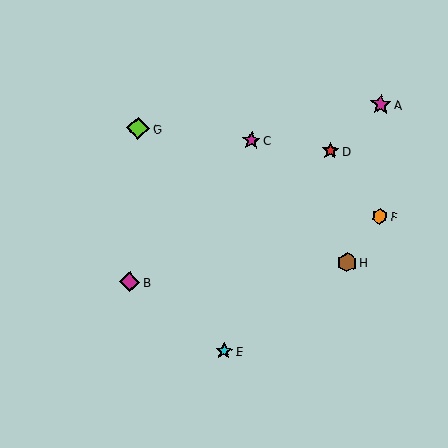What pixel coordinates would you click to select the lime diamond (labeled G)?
Click at (138, 128) to select the lime diamond G.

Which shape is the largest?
The lime diamond (labeled G) is the largest.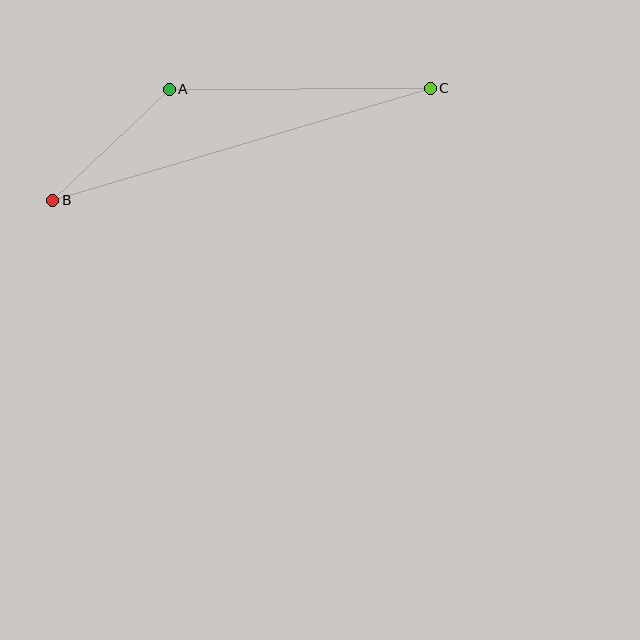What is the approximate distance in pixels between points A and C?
The distance between A and C is approximately 261 pixels.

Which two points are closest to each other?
Points A and B are closest to each other.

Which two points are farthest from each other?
Points B and C are farthest from each other.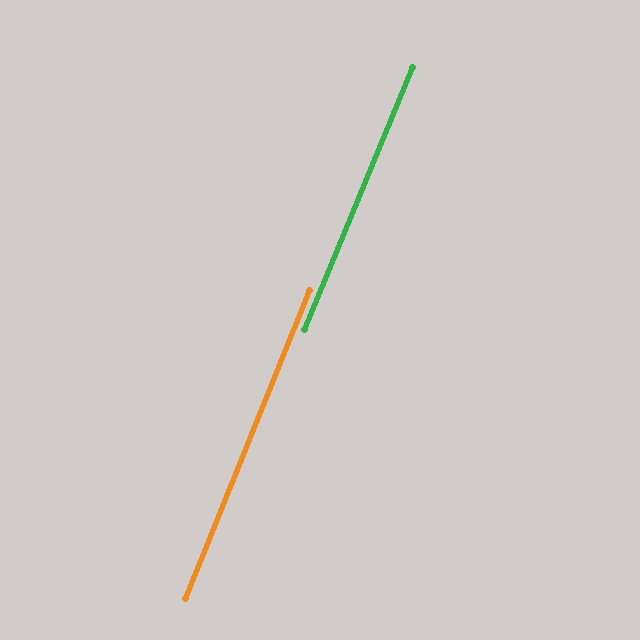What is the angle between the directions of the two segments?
Approximately 0 degrees.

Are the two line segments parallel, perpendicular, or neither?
Parallel — their directions differ by only 0.5°.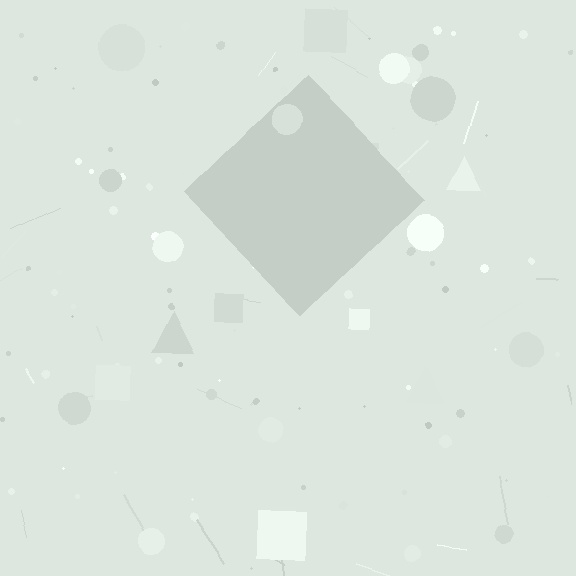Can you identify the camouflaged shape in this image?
The camouflaged shape is a diamond.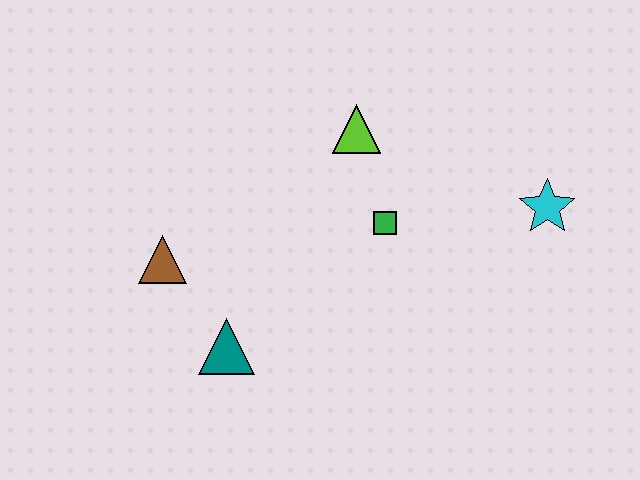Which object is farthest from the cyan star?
The brown triangle is farthest from the cyan star.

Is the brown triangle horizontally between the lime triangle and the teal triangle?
No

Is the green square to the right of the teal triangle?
Yes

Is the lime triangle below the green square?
No